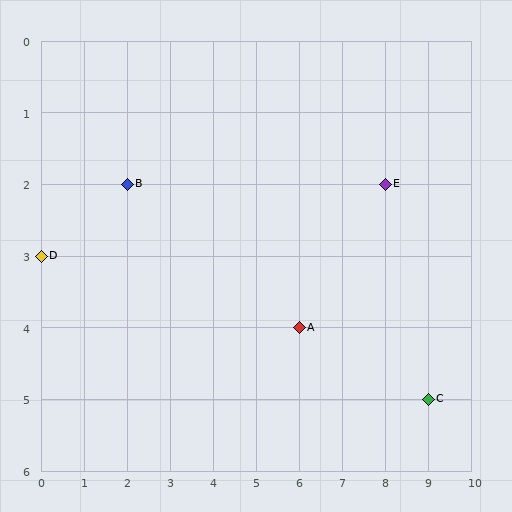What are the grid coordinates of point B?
Point B is at grid coordinates (2, 2).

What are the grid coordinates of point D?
Point D is at grid coordinates (0, 3).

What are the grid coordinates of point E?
Point E is at grid coordinates (8, 2).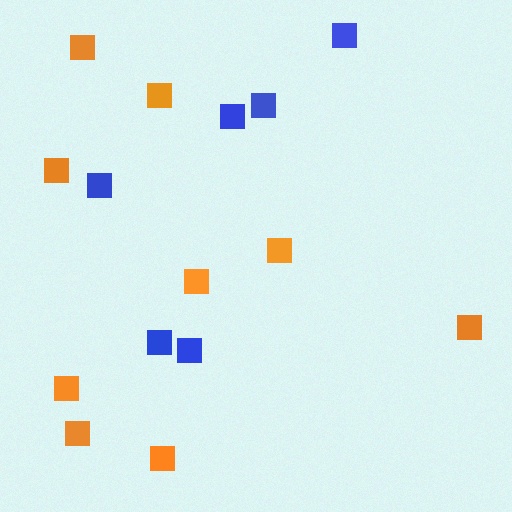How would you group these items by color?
There are 2 groups: one group of orange squares (9) and one group of blue squares (6).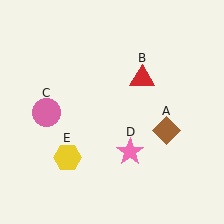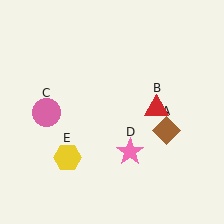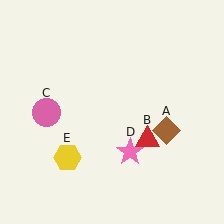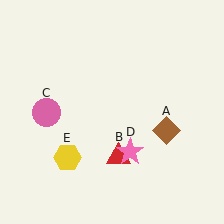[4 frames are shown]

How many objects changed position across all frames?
1 object changed position: red triangle (object B).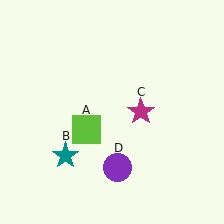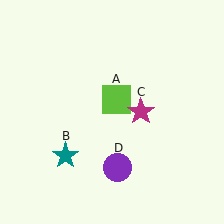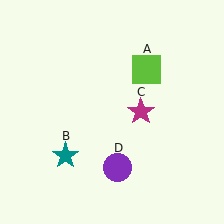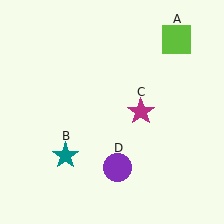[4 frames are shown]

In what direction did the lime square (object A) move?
The lime square (object A) moved up and to the right.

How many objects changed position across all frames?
1 object changed position: lime square (object A).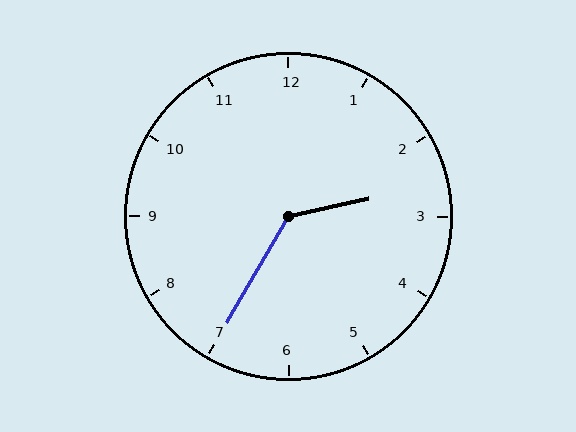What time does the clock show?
2:35.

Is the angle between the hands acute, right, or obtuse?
It is obtuse.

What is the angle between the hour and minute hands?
Approximately 132 degrees.